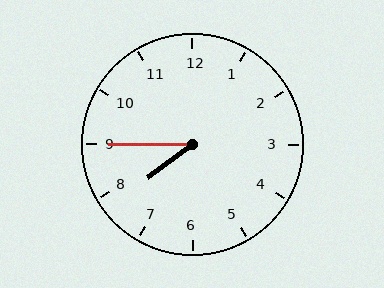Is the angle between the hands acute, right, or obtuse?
It is acute.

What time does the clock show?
7:45.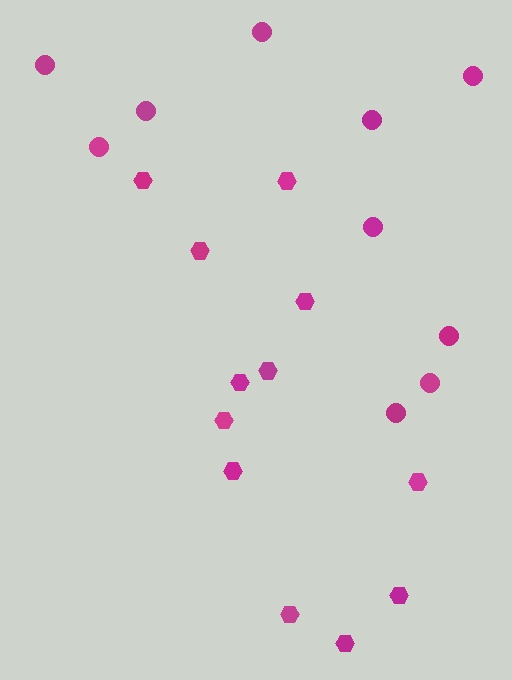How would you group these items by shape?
There are 2 groups: one group of circles (10) and one group of hexagons (12).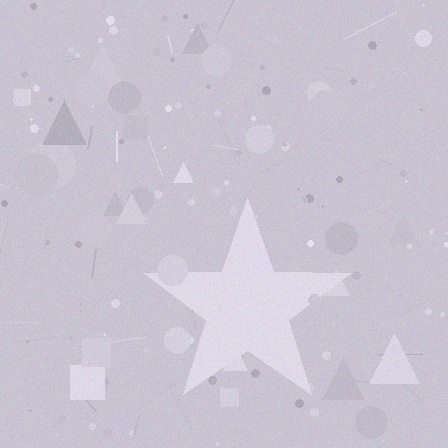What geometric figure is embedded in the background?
A star is embedded in the background.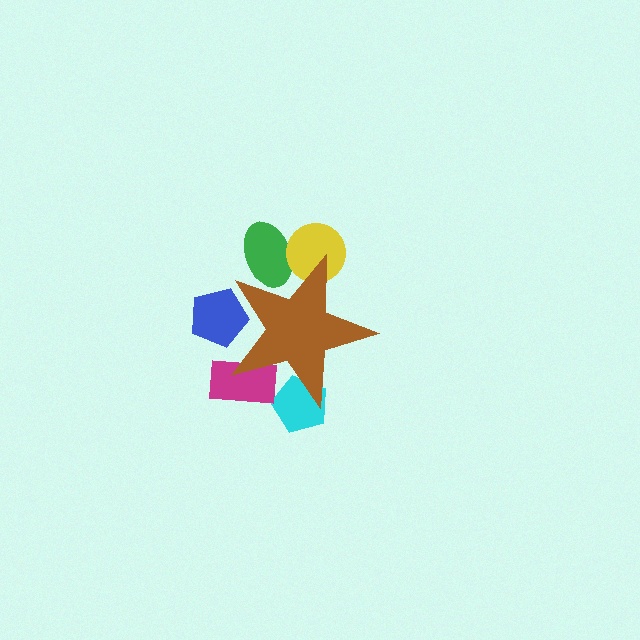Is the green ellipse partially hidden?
Yes, the green ellipse is partially hidden behind the brown star.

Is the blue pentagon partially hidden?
Yes, the blue pentagon is partially hidden behind the brown star.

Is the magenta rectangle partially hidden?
Yes, the magenta rectangle is partially hidden behind the brown star.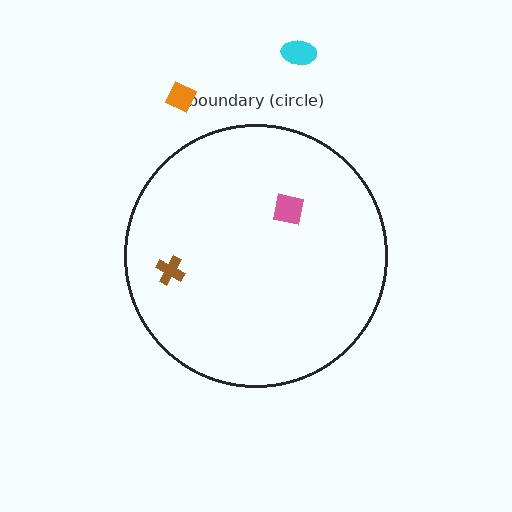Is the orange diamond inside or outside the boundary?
Outside.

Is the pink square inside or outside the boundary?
Inside.